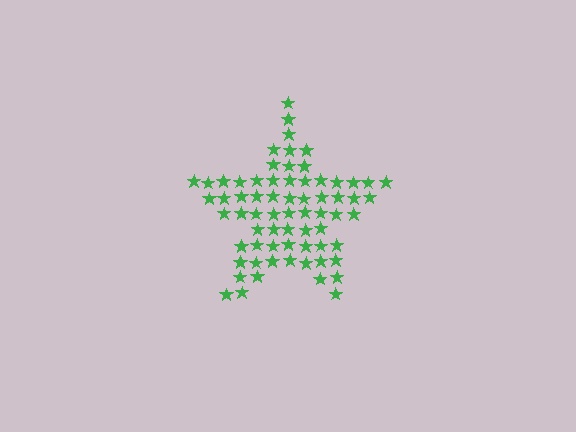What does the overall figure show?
The overall figure shows a star.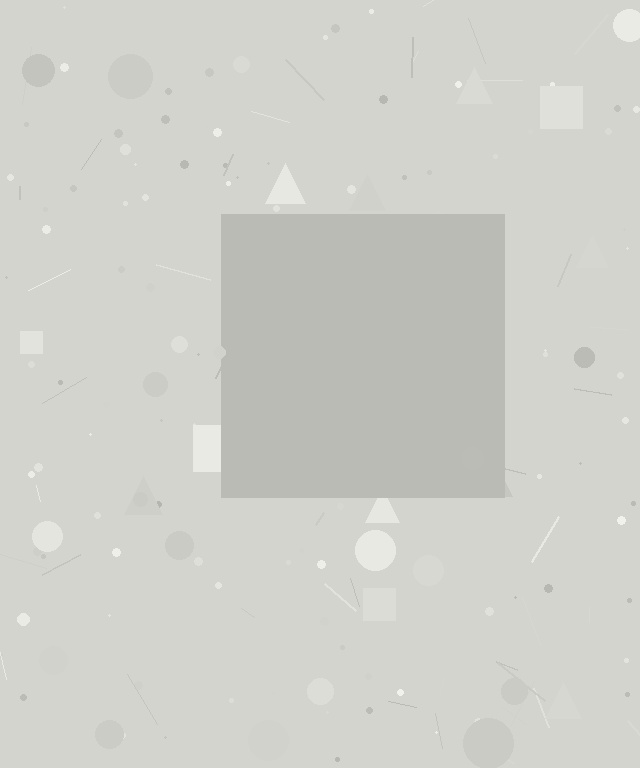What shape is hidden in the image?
A square is hidden in the image.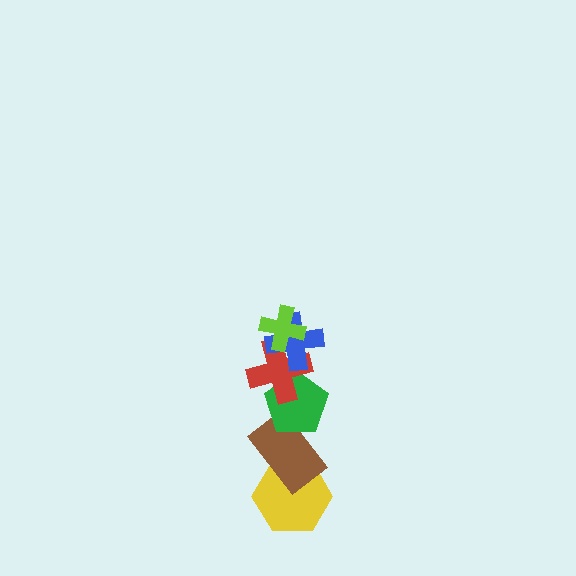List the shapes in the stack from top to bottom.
From top to bottom: the lime cross, the blue cross, the red cross, the green pentagon, the brown rectangle, the yellow hexagon.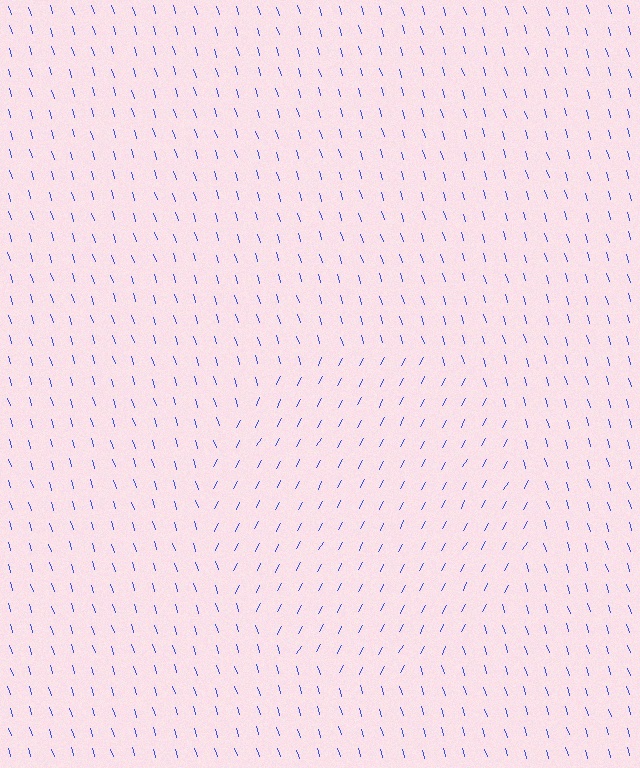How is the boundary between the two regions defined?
The boundary is defined purely by a change in line orientation (approximately 45 degrees difference). All lines are the same color and thickness.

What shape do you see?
I see a circle.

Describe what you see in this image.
The image is filled with small blue line segments. A circle region in the image has lines oriented differently from the surrounding lines, creating a visible texture boundary.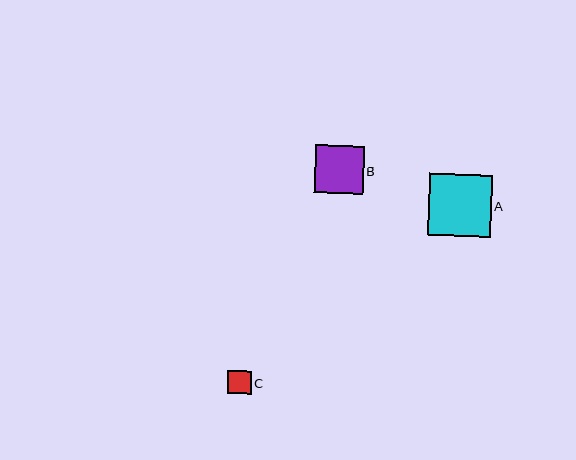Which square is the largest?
Square A is the largest with a size of approximately 63 pixels.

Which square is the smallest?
Square C is the smallest with a size of approximately 23 pixels.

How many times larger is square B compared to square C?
Square B is approximately 2.1 times the size of square C.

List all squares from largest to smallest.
From largest to smallest: A, B, C.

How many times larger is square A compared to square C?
Square A is approximately 2.7 times the size of square C.